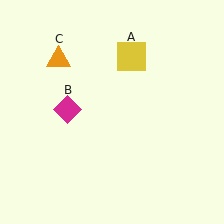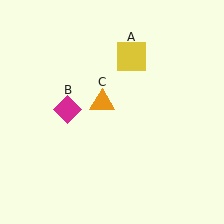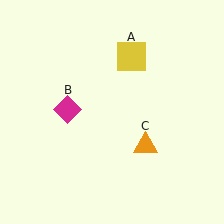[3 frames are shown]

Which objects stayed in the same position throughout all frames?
Yellow square (object A) and magenta diamond (object B) remained stationary.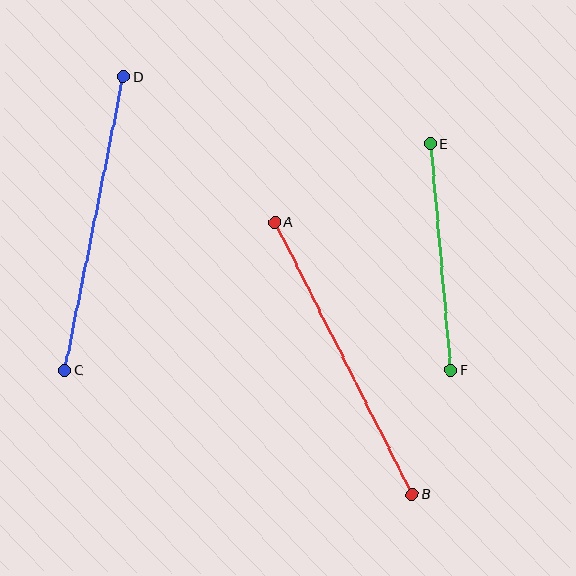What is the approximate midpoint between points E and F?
The midpoint is at approximately (441, 257) pixels.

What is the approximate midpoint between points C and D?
The midpoint is at approximately (94, 224) pixels.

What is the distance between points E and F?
The distance is approximately 227 pixels.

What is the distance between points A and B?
The distance is approximately 305 pixels.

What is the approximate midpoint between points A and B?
The midpoint is at approximately (343, 358) pixels.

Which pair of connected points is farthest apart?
Points A and B are farthest apart.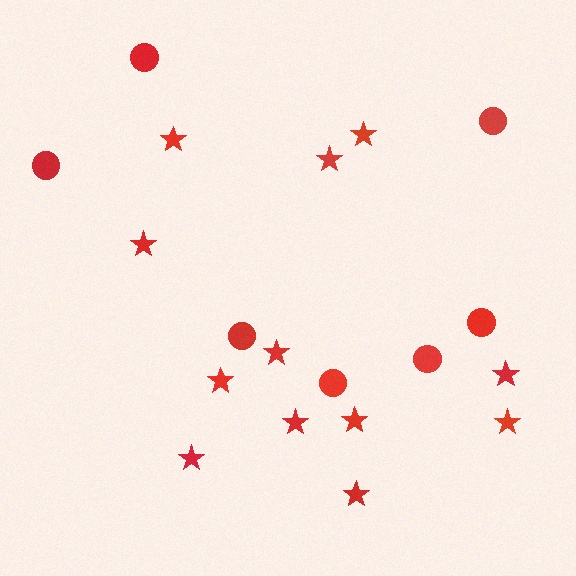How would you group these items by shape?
There are 2 groups: one group of stars (12) and one group of circles (7).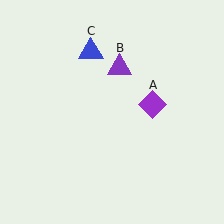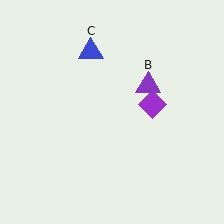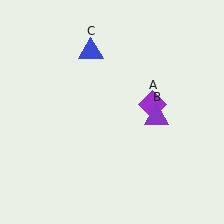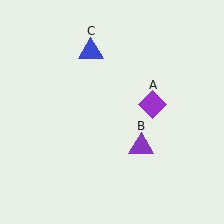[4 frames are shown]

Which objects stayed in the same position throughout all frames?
Purple diamond (object A) and blue triangle (object C) remained stationary.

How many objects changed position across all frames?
1 object changed position: purple triangle (object B).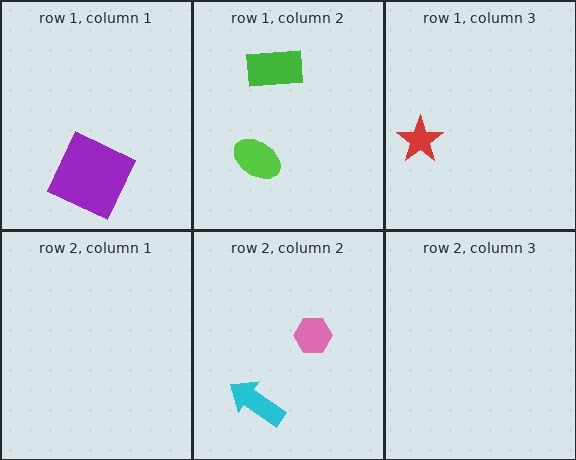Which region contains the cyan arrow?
The row 2, column 2 region.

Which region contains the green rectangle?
The row 1, column 2 region.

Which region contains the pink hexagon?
The row 2, column 2 region.